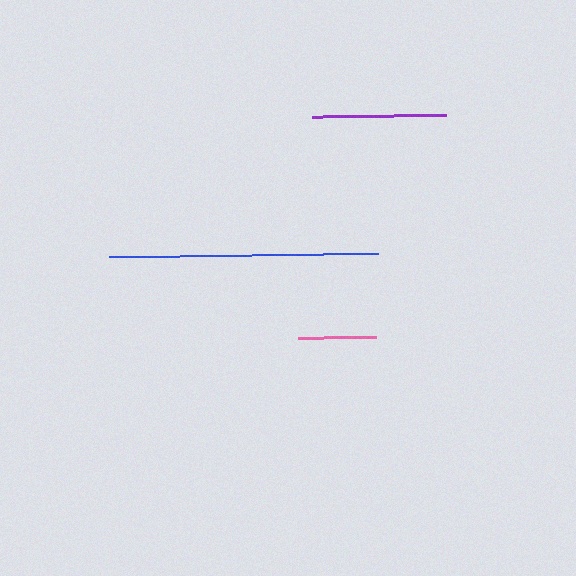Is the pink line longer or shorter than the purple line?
The purple line is longer than the pink line.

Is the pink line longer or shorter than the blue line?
The blue line is longer than the pink line.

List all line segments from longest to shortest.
From longest to shortest: blue, purple, pink.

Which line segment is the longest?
The blue line is the longest at approximately 268 pixels.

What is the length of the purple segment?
The purple segment is approximately 134 pixels long.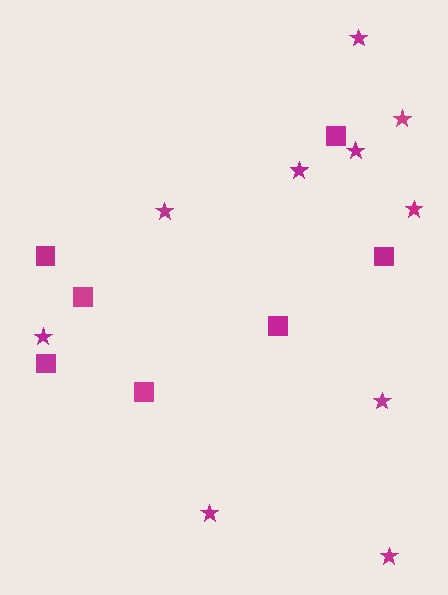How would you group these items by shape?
There are 2 groups: one group of stars (10) and one group of squares (7).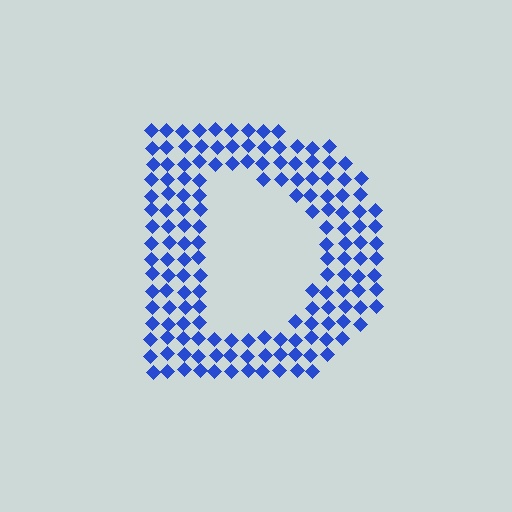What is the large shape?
The large shape is the letter D.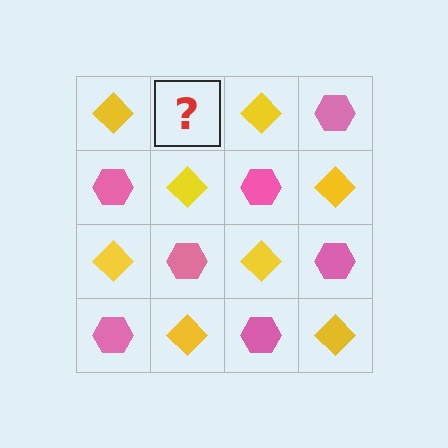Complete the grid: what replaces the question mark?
The question mark should be replaced with a pink hexagon.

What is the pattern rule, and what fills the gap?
The rule is that it alternates yellow diamond and pink hexagon in a checkerboard pattern. The gap should be filled with a pink hexagon.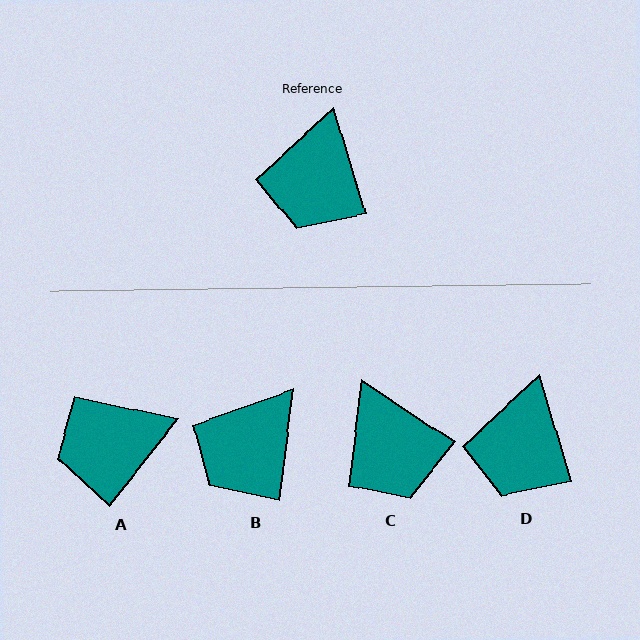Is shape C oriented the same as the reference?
No, it is off by about 40 degrees.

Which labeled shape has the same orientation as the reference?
D.